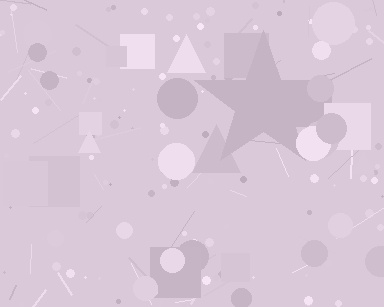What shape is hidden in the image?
A star is hidden in the image.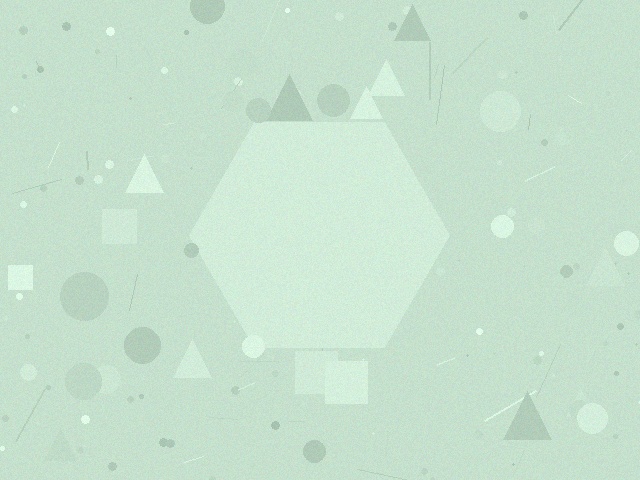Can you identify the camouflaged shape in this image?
The camouflaged shape is a hexagon.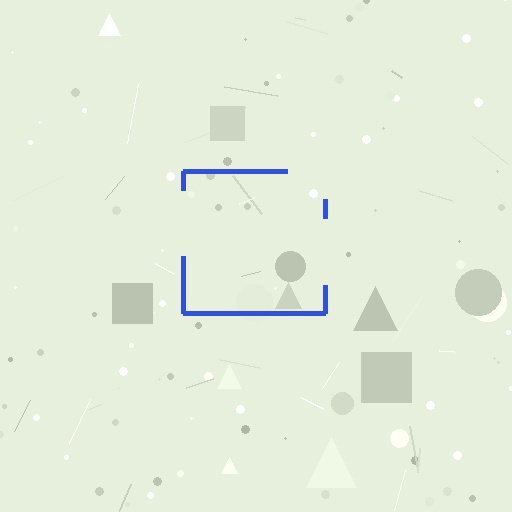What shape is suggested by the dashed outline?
The dashed outline suggests a square.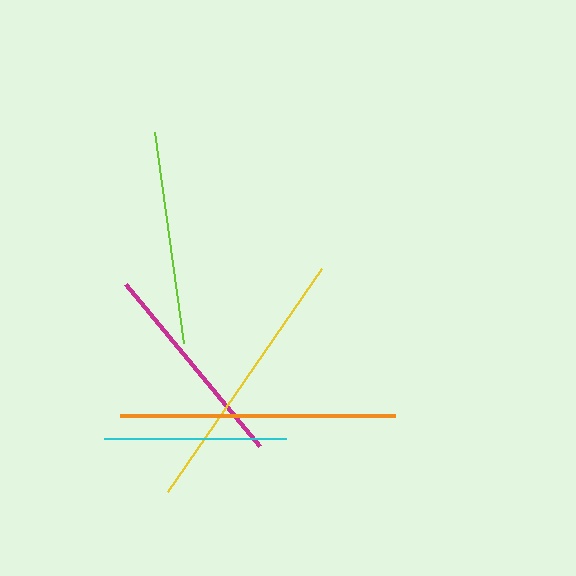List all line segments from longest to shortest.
From longest to shortest: orange, yellow, lime, magenta, cyan.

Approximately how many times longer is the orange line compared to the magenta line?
The orange line is approximately 1.3 times the length of the magenta line.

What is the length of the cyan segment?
The cyan segment is approximately 182 pixels long.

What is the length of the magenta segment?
The magenta segment is approximately 210 pixels long.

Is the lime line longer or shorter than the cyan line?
The lime line is longer than the cyan line.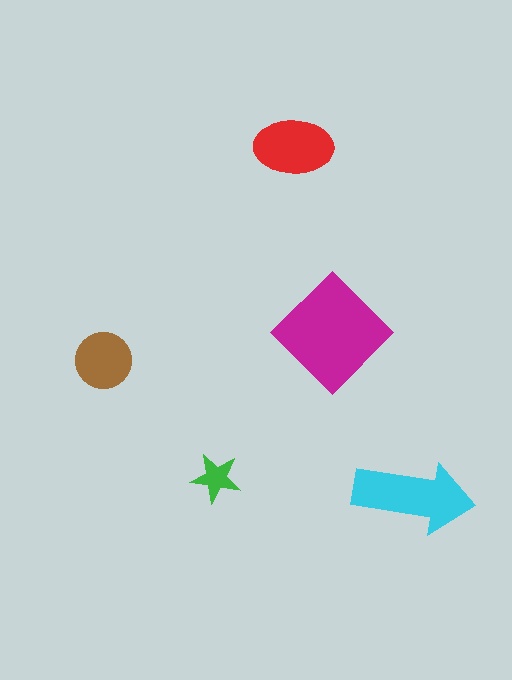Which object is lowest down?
The cyan arrow is bottommost.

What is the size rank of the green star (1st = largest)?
5th.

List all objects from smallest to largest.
The green star, the brown circle, the red ellipse, the cyan arrow, the magenta diamond.